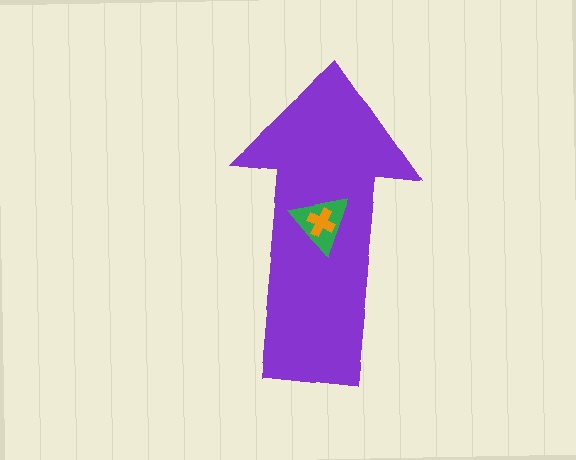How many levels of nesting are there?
3.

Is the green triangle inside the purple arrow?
Yes.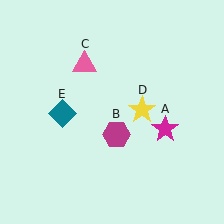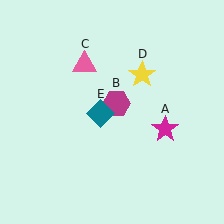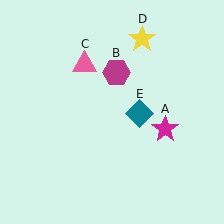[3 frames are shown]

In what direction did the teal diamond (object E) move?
The teal diamond (object E) moved right.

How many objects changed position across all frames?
3 objects changed position: magenta hexagon (object B), yellow star (object D), teal diamond (object E).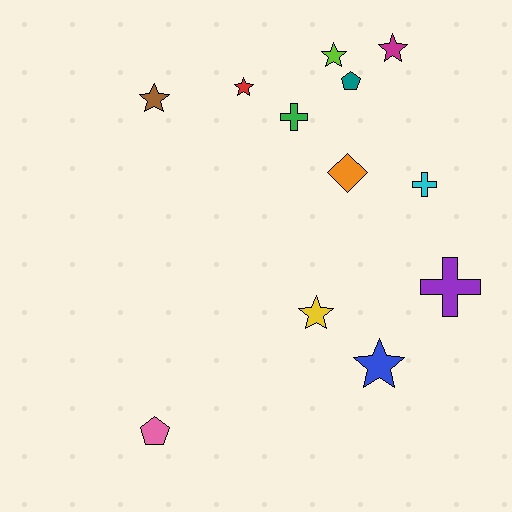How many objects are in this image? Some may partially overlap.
There are 12 objects.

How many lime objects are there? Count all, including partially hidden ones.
There is 1 lime object.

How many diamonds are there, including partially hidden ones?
There is 1 diamond.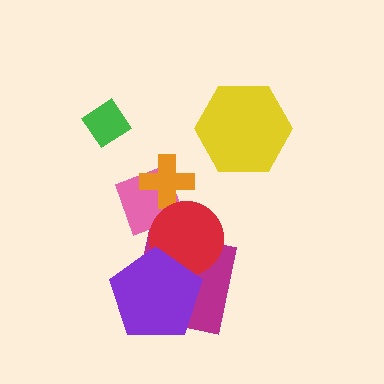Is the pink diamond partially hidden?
Yes, it is partially covered by another shape.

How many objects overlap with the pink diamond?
2 objects overlap with the pink diamond.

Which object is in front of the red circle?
The purple pentagon is in front of the red circle.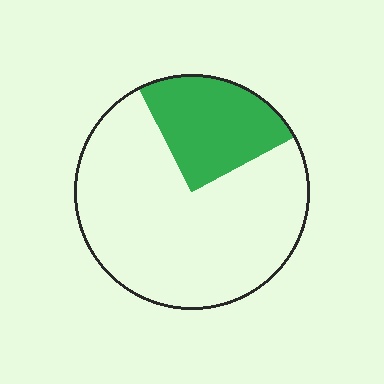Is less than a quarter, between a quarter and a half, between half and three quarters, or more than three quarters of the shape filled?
Less than a quarter.